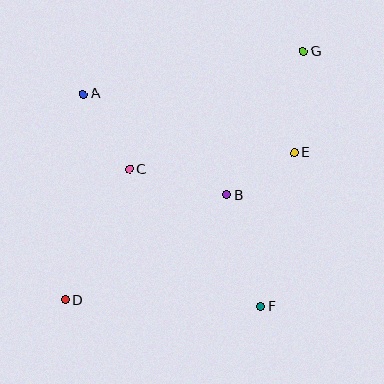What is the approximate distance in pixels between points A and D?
The distance between A and D is approximately 207 pixels.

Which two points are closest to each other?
Points B and E are closest to each other.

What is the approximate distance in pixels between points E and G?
The distance between E and G is approximately 102 pixels.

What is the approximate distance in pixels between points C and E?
The distance between C and E is approximately 165 pixels.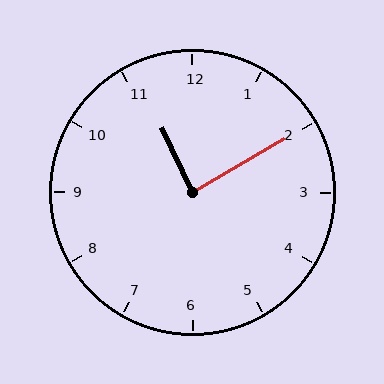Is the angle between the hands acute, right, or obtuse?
It is right.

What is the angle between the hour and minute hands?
Approximately 85 degrees.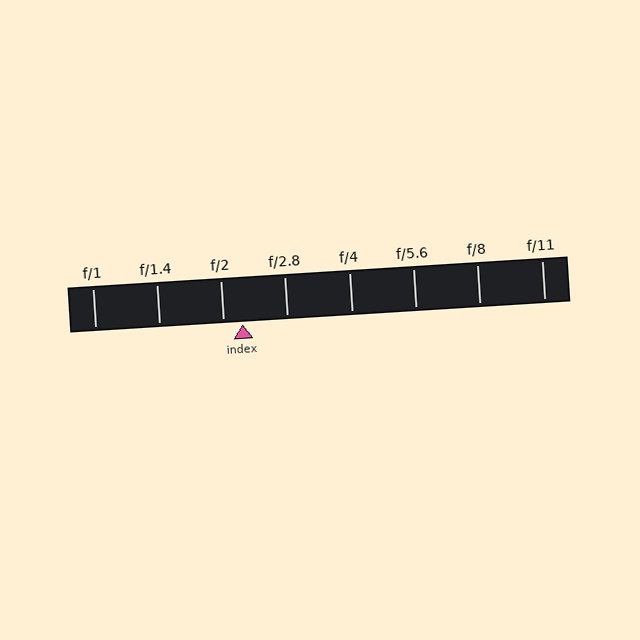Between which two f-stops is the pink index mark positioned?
The index mark is between f/2 and f/2.8.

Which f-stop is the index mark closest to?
The index mark is closest to f/2.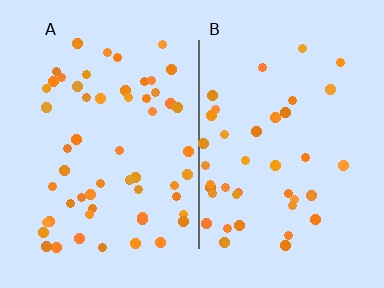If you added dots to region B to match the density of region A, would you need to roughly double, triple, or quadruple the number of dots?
Approximately double.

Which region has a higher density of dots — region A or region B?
A (the left).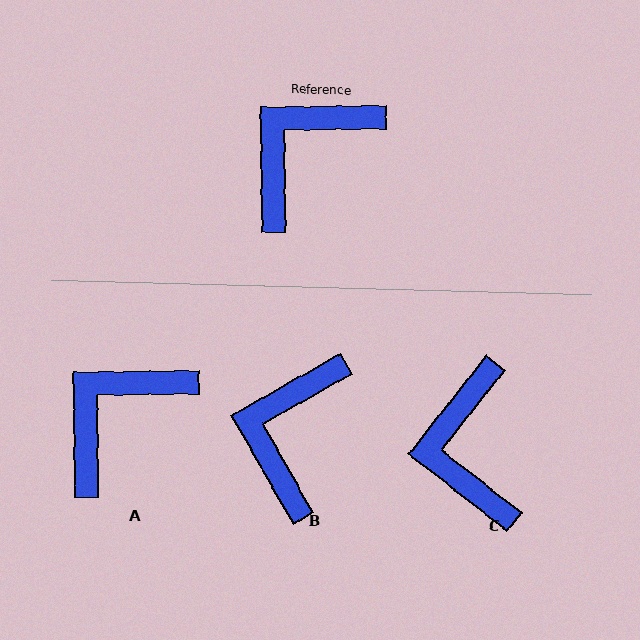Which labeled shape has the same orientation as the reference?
A.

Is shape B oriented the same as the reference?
No, it is off by about 29 degrees.